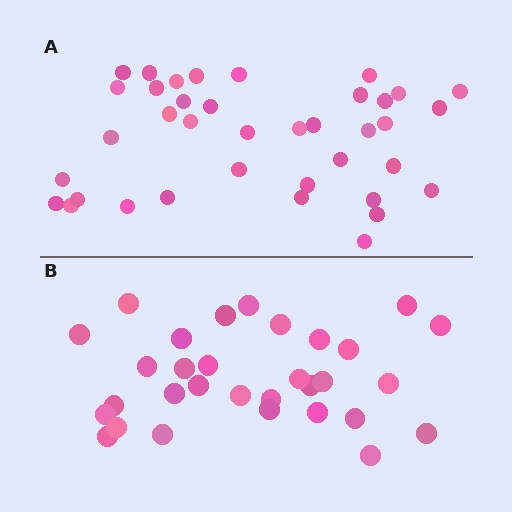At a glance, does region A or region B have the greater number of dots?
Region A (the top region) has more dots.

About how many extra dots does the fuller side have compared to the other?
Region A has roughly 8 or so more dots than region B.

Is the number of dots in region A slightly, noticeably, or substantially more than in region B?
Region A has only slightly more — the two regions are fairly close. The ratio is roughly 1.2 to 1.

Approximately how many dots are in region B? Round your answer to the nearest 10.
About 30 dots. (The exact count is 31, which rounds to 30.)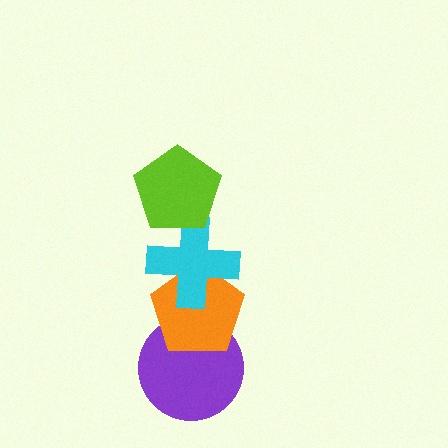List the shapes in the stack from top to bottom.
From top to bottom: the lime pentagon, the cyan cross, the orange pentagon, the purple circle.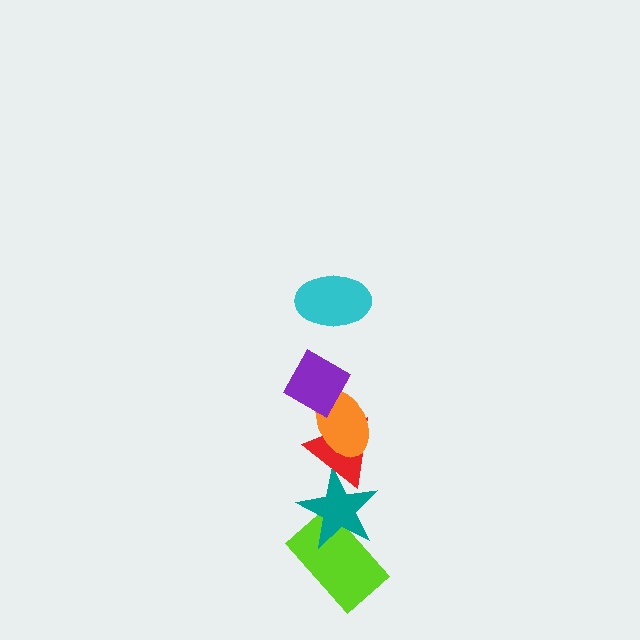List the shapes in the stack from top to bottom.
From top to bottom: the cyan ellipse, the purple diamond, the orange ellipse, the red triangle, the teal star, the lime rectangle.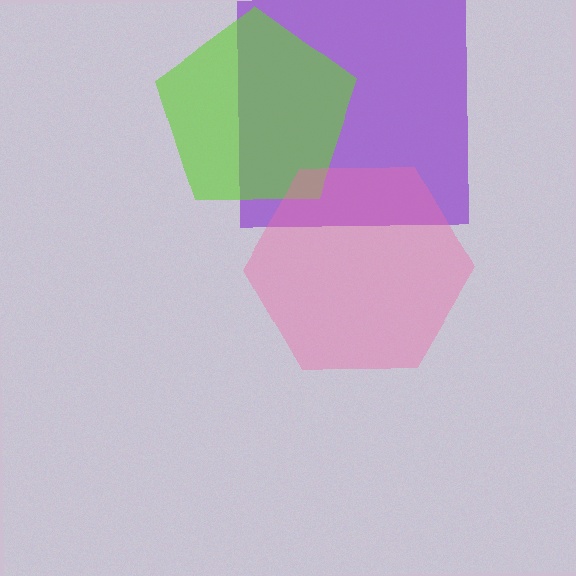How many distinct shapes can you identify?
There are 3 distinct shapes: a purple square, a lime pentagon, a pink hexagon.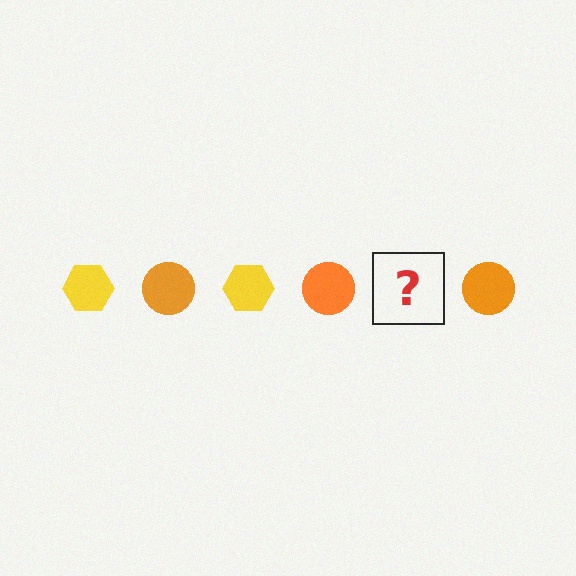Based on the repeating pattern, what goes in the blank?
The blank should be a yellow hexagon.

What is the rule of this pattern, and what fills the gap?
The rule is that the pattern alternates between yellow hexagon and orange circle. The gap should be filled with a yellow hexagon.